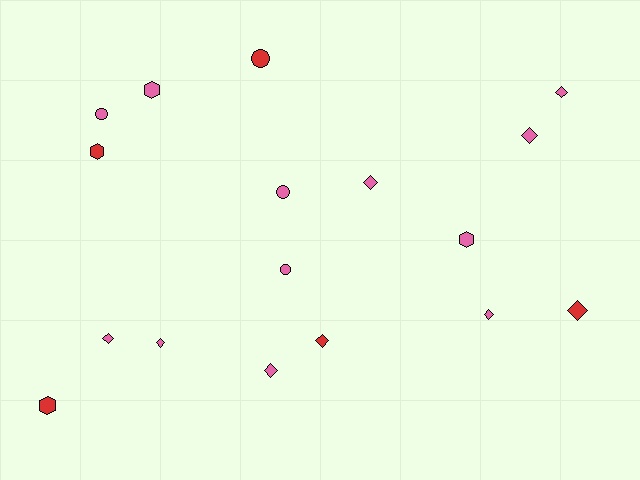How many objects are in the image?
There are 17 objects.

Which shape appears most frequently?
Diamond, with 9 objects.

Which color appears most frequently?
Pink, with 12 objects.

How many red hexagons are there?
There are 2 red hexagons.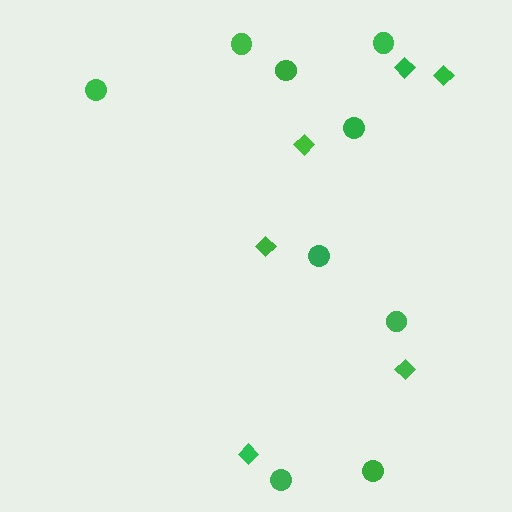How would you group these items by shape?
There are 2 groups: one group of circles (9) and one group of diamonds (6).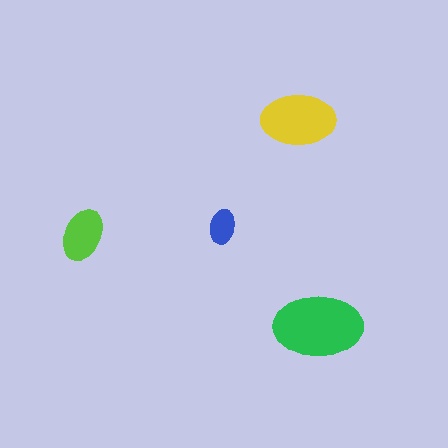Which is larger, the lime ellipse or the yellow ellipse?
The yellow one.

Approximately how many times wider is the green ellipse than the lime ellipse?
About 1.5 times wider.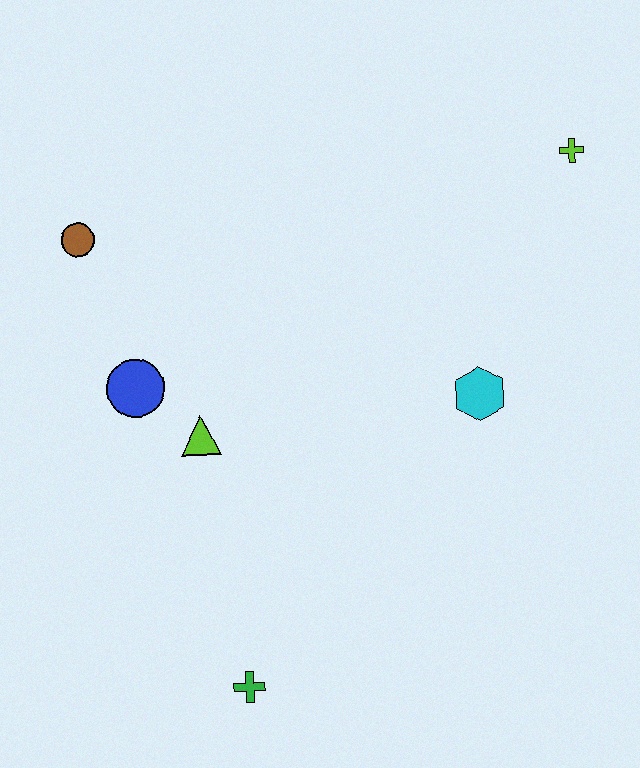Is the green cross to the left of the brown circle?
No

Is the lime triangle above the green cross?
Yes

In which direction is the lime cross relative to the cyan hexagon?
The lime cross is above the cyan hexagon.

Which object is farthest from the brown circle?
The lime cross is farthest from the brown circle.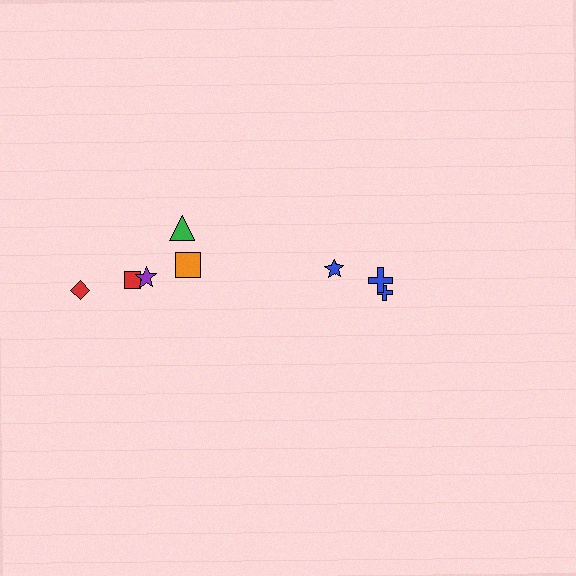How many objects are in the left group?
There are 5 objects.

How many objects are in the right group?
There are 3 objects.